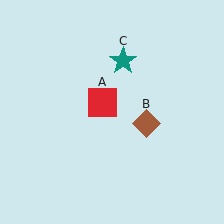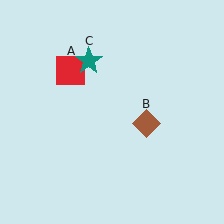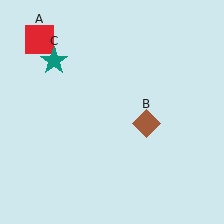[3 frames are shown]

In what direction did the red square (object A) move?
The red square (object A) moved up and to the left.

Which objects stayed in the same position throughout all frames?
Brown diamond (object B) remained stationary.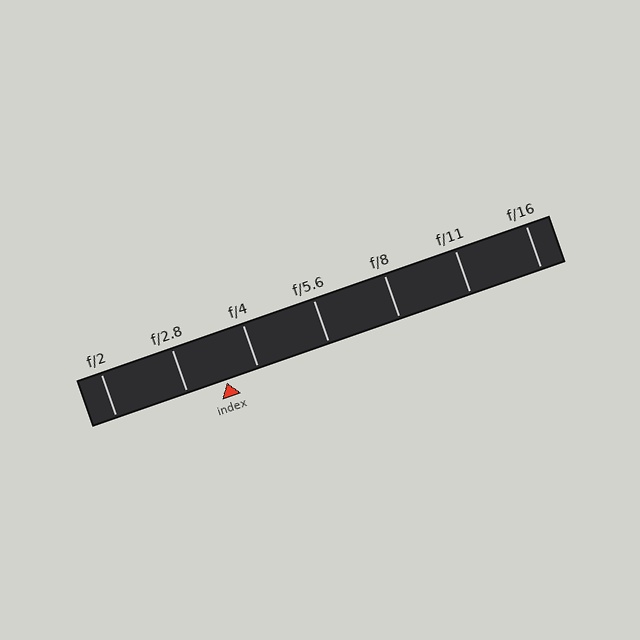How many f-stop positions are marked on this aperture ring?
There are 7 f-stop positions marked.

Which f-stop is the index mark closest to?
The index mark is closest to f/4.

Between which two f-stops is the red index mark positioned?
The index mark is between f/2.8 and f/4.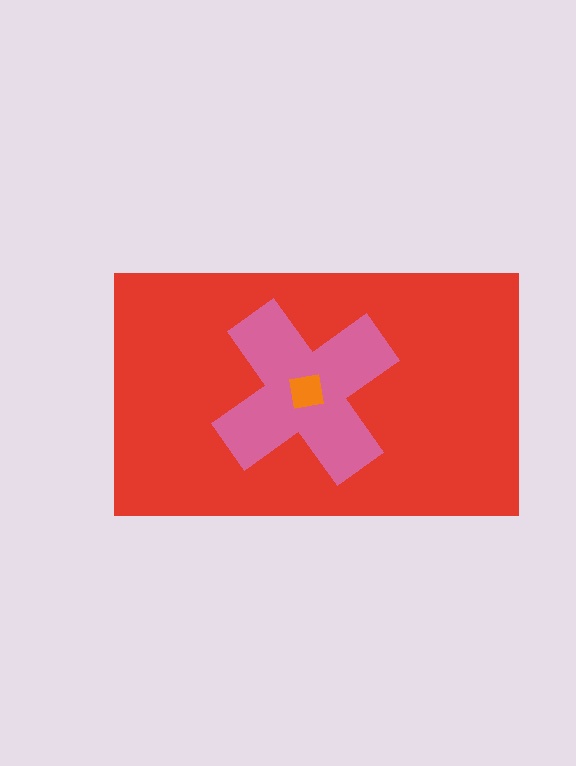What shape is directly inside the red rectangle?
The pink cross.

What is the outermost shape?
The red rectangle.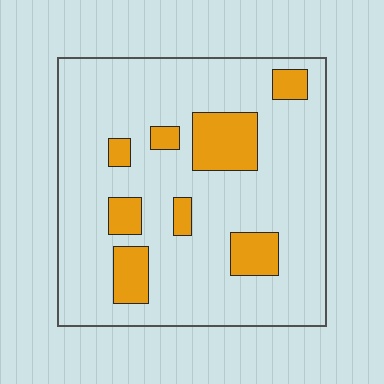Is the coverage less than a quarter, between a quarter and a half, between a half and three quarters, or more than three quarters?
Less than a quarter.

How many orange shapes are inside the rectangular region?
8.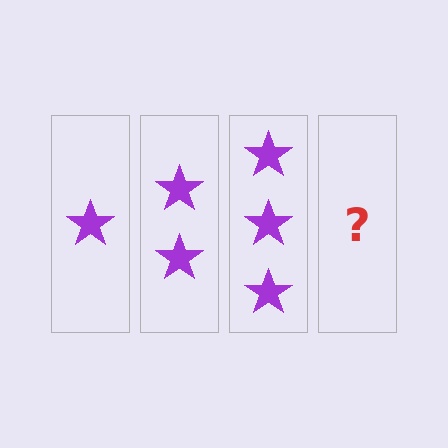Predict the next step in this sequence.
The next step is 4 stars.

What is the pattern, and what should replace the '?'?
The pattern is that each step adds one more star. The '?' should be 4 stars.